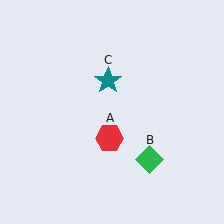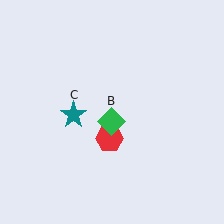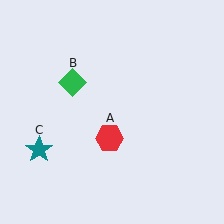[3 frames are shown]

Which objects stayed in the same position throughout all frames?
Red hexagon (object A) remained stationary.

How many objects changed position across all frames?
2 objects changed position: green diamond (object B), teal star (object C).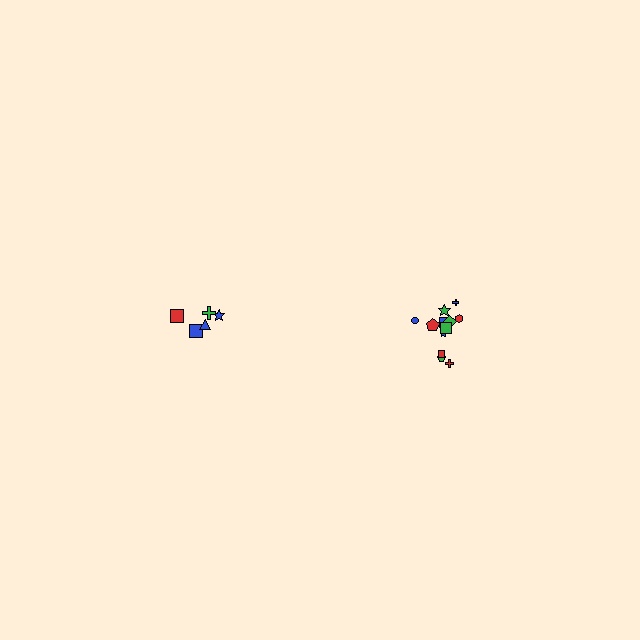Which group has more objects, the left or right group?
The right group.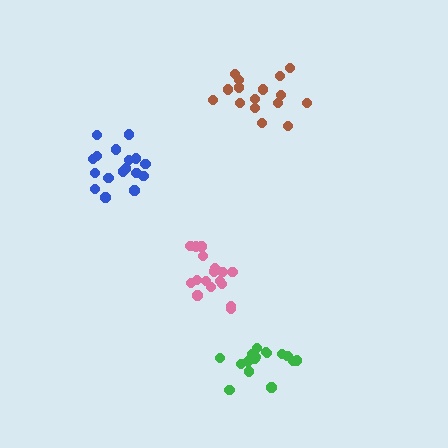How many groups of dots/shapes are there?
There are 4 groups.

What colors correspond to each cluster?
The clusters are colored: blue, brown, green, pink.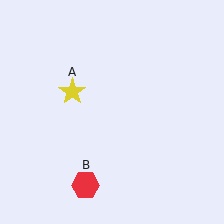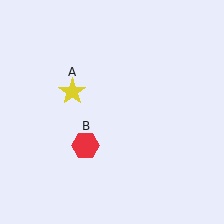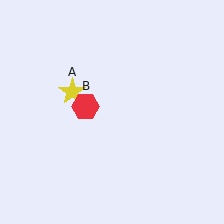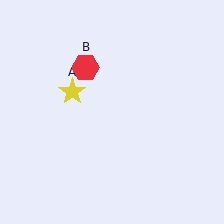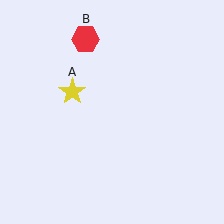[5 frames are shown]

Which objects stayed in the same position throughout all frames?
Yellow star (object A) remained stationary.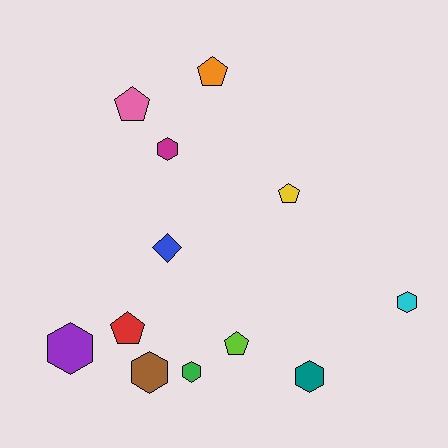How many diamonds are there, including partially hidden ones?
There is 1 diamond.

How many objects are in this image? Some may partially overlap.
There are 12 objects.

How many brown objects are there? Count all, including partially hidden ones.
There is 1 brown object.